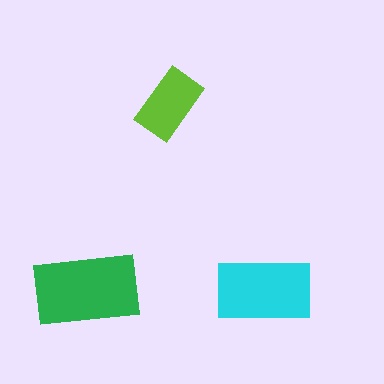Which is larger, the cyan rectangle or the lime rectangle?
The cyan one.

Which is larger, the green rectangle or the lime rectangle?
The green one.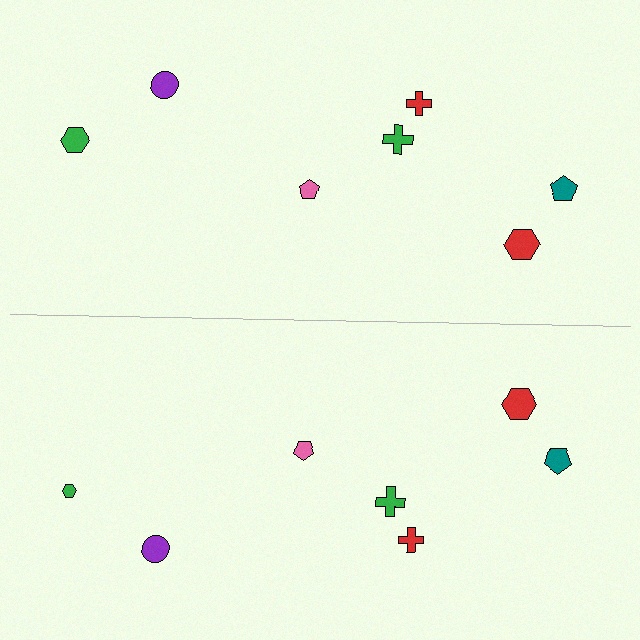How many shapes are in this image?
There are 14 shapes in this image.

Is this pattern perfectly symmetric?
No, the pattern is not perfectly symmetric. The green hexagon on the bottom side has a different size than its mirror counterpart.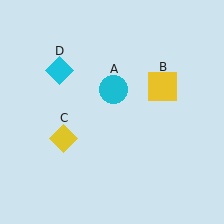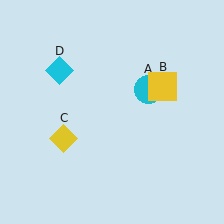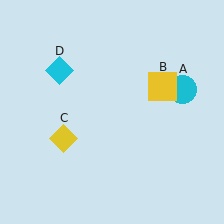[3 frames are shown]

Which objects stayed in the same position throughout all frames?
Yellow square (object B) and yellow diamond (object C) and cyan diamond (object D) remained stationary.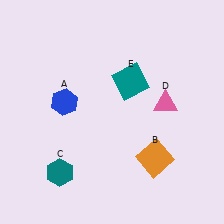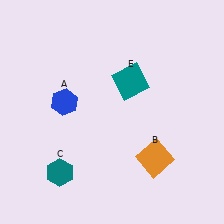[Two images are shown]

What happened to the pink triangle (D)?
The pink triangle (D) was removed in Image 2. It was in the top-right area of Image 1.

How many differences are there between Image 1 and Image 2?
There is 1 difference between the two images.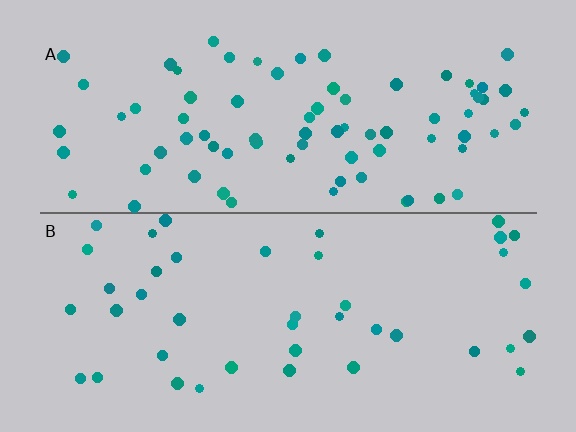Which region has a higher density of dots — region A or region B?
A (the top).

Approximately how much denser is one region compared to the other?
Approximately 1.8× — region A over region B.